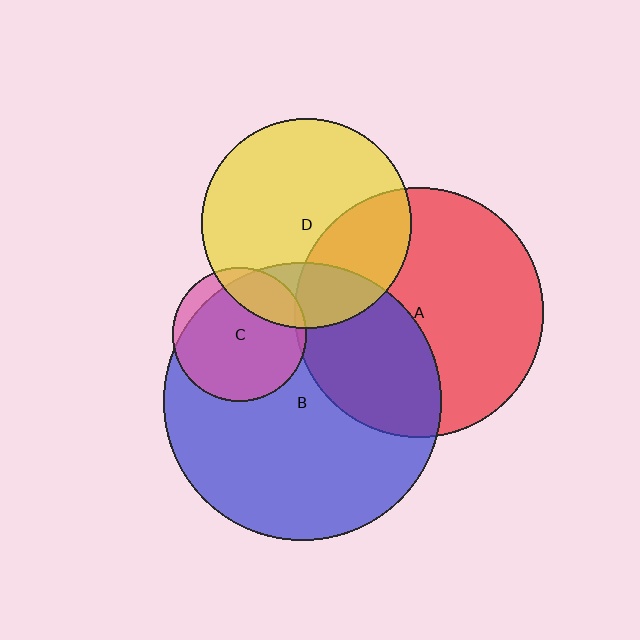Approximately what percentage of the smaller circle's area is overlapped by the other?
Approximately 35%.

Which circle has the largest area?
Circle B (blue).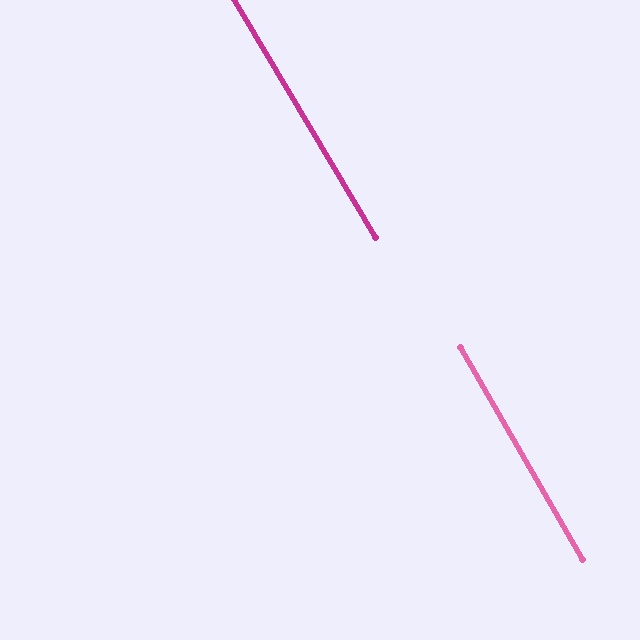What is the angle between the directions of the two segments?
Approximately 1 degree.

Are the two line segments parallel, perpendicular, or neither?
Parallel — their directions differ by only 0.9°.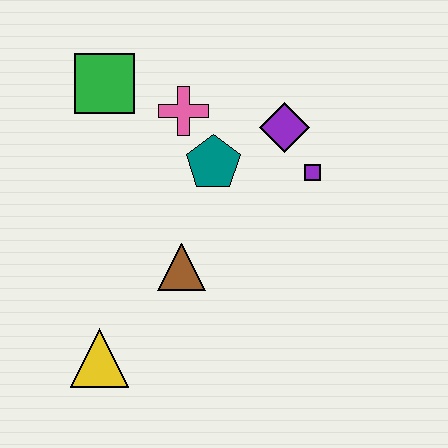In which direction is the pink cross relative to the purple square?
The pink cross is to the left of the purple square.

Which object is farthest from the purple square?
The yellow triangle is farthest from the purple square.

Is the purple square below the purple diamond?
Yes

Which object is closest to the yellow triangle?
The brown triangle is closest to the yellow triangle.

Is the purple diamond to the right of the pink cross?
Yes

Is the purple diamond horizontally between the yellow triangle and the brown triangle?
No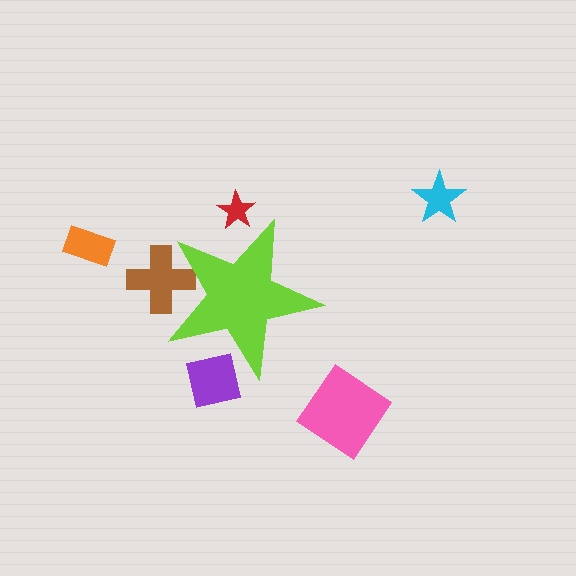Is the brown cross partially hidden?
Yes, the brown cross is partially hidden behind the lime star.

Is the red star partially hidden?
Yes, the red star is partially hidden behind the lime star.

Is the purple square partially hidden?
Yes, the purple square is partially hidden behind the lime star.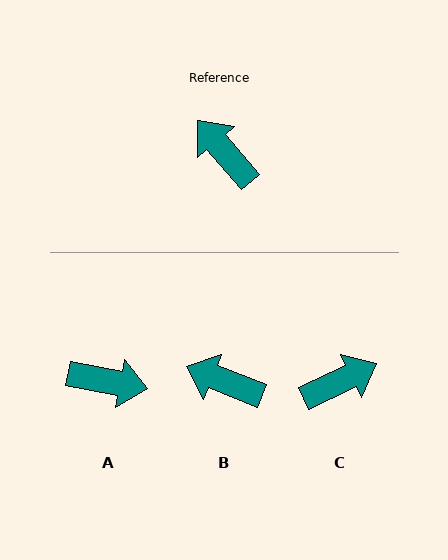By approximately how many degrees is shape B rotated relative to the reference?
Approximately 28 degrees counter-clockwise.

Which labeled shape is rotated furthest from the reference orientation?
A, about 141 degrees away.